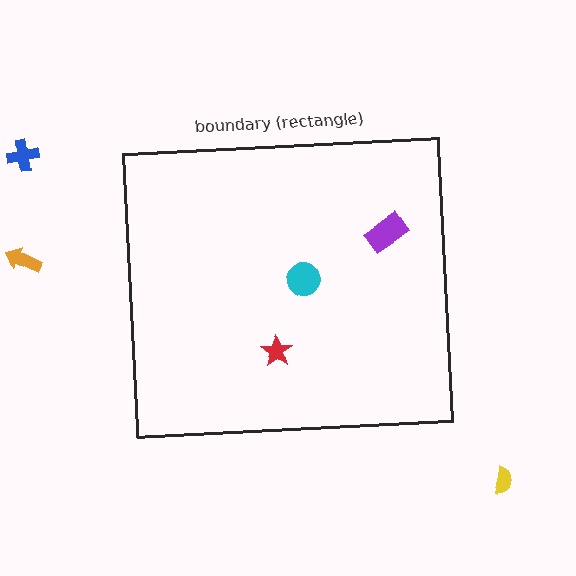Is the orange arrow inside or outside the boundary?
Outside.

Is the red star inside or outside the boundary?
Inside.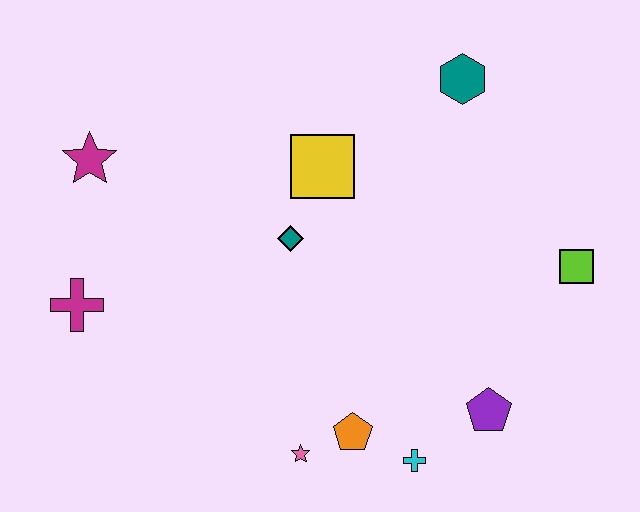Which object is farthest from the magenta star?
The lime square is farthest from the magenta star.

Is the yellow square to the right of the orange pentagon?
No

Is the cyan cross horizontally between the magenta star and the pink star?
No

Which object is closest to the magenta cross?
The magenta star is closest to the magenta cross.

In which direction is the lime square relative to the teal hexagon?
The lime square is below the teal hexagon.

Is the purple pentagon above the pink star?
Yes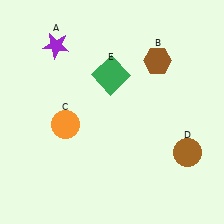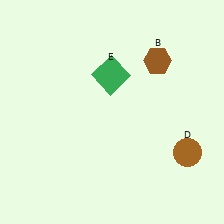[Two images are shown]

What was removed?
The orange circle (C), the purple star (A) were removed in Image 2.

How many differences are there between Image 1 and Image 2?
There are 2 differences between the two images.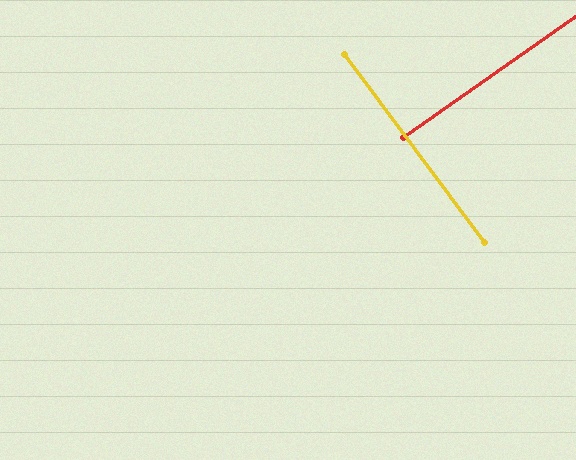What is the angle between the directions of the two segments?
Approximately 89 degrees.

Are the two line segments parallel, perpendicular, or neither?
Perpendicular — they meet at approximately 89°.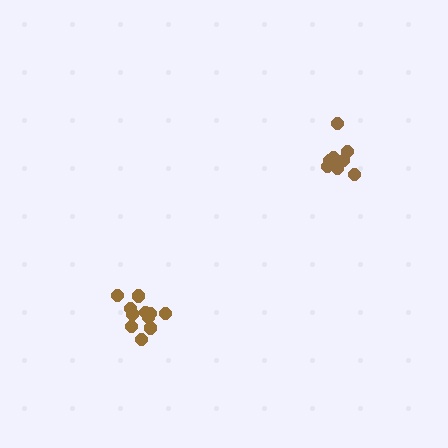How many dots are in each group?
Group 1: 10 dots, Group 2: 11 dots (21 total).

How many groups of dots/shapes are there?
There are 2 groups.